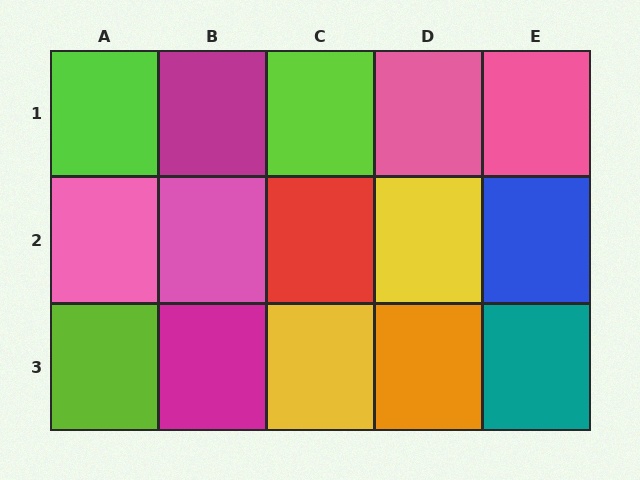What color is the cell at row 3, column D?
Orange.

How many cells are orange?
1 cell is orange.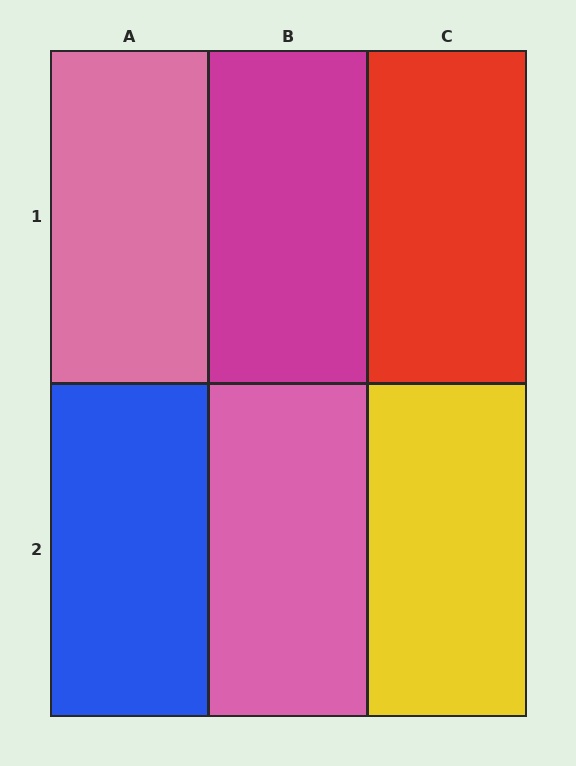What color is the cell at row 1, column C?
Red.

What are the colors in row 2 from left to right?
Blue, pink, yellow.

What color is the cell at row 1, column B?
Magenta.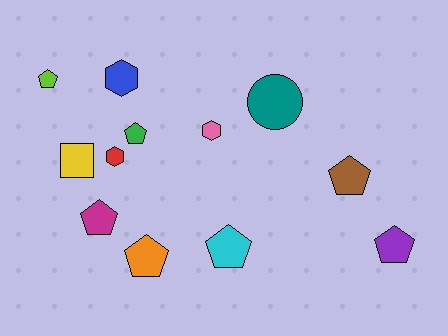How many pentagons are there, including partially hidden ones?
There are 7 pentagons.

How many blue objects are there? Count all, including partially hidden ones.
There is 1 blue object.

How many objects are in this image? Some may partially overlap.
There are 12 objects.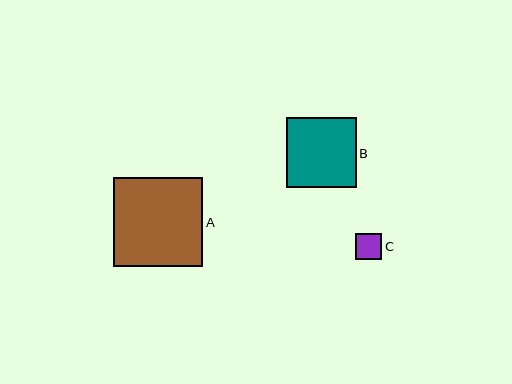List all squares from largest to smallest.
From largest to smallest: A, B, C.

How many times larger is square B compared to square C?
Square B is approximately 2.7 times the size of square C.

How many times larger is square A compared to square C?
Square A is approximately 3.4 times the size of square C.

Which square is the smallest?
Square C is the smallest with a size of approximately 26 pixels.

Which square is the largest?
Square A is the largest with a size of approximately 89 pixels.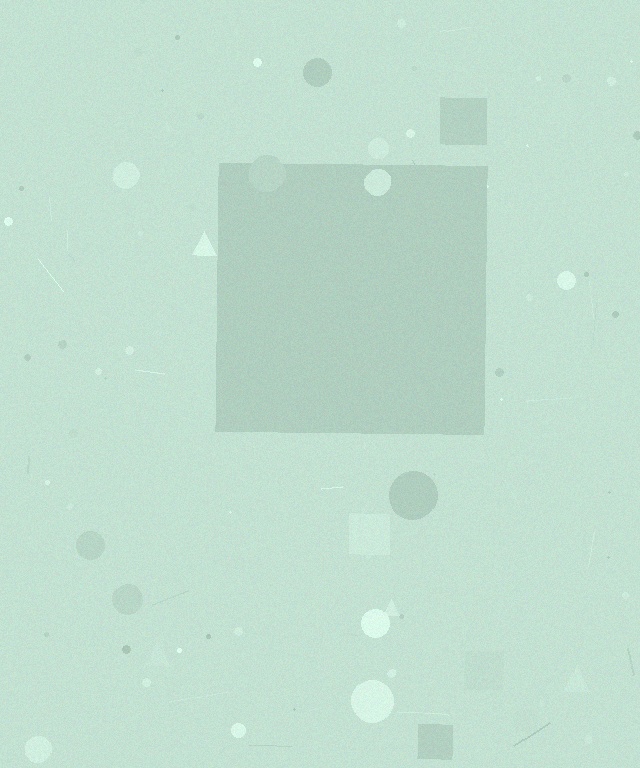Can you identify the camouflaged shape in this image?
The camouflaged shape is a square.